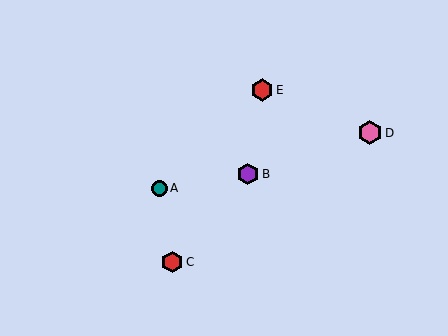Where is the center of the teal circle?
The center of the teal circle is at (159, 188).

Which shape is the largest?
The pink hexagon (labeled D) is the largest.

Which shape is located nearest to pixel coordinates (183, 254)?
The red hexagon (labeled C) at (172, 262) is nearest to that location.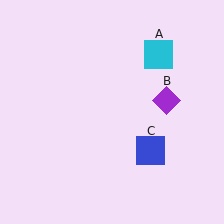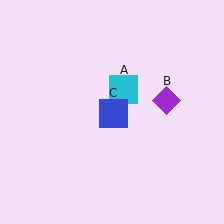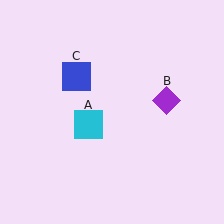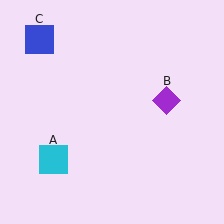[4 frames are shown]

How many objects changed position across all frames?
2 objects changed position: cyan square (object A), blue square (object C).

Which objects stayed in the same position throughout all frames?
Purple diamond (object B) remained stationary.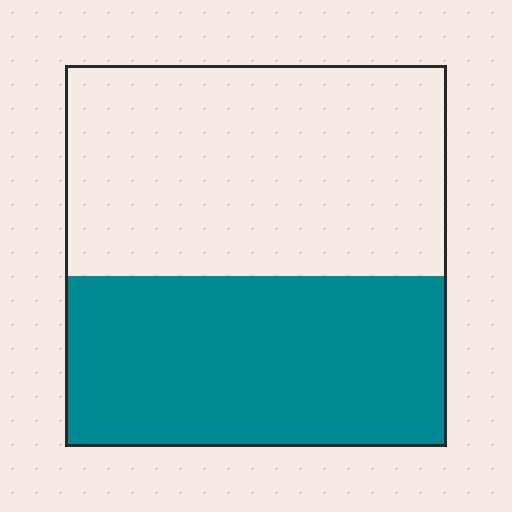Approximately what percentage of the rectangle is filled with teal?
Approximately 45%.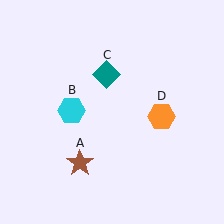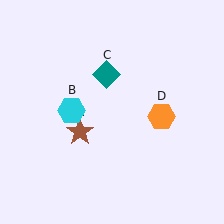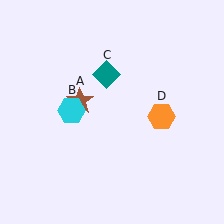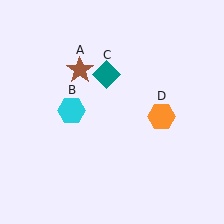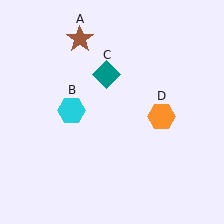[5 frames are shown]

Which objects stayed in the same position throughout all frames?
Cyan hexagon (object B) and teal diamond (object C) and orange hexagon (object D) remained stationary.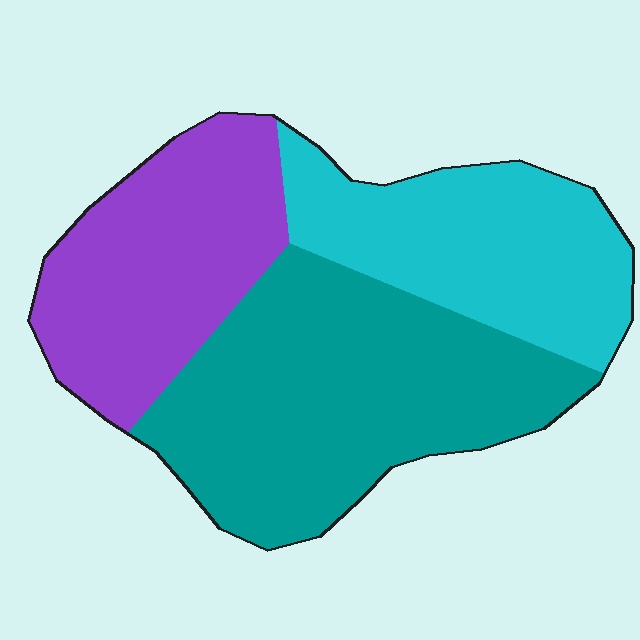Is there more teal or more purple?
Teal.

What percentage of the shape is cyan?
Cyan covers about 30% of the shape.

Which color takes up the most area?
Teal, at roughly 45%.